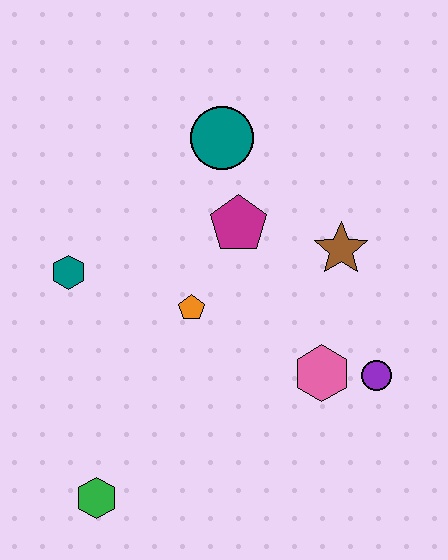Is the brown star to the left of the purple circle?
Yes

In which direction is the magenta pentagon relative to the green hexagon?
The magenta pentagon is above the green hexagon.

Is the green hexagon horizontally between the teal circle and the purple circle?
No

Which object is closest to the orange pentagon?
The magenta pentagon is closest to the orange pentagon.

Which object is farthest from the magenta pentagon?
The green hexagon is farthest from the magenta pentagon.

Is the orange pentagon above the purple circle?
Yes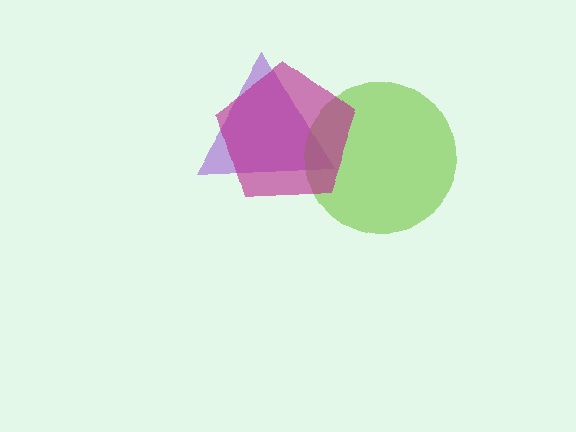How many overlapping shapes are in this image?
There are 3 overlapping shapes in the image.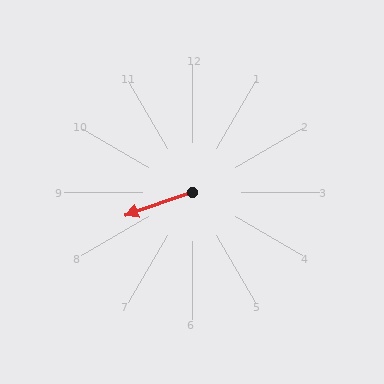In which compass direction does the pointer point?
West.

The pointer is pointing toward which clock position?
Roughly 8 o'clock.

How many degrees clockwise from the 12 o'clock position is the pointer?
Approximately 251 degrees.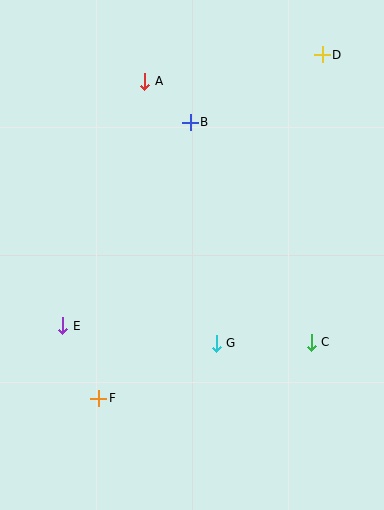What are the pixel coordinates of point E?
Point E is at (63, 326).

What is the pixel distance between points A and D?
The distance between A and D is 179 pixels.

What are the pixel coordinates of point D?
Point D is at (322, 55).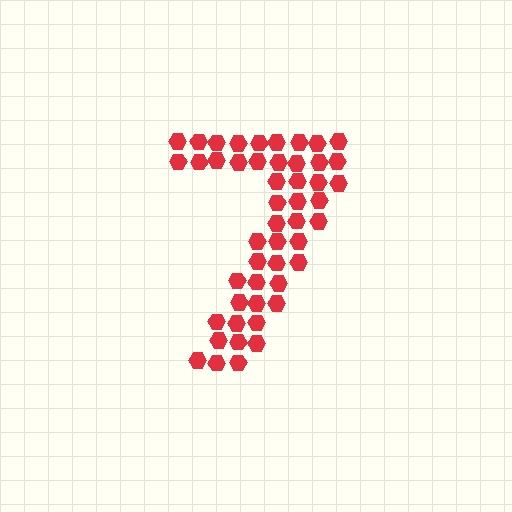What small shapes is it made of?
It is made of small hexagons.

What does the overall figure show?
The overall figure shows the digit 7.